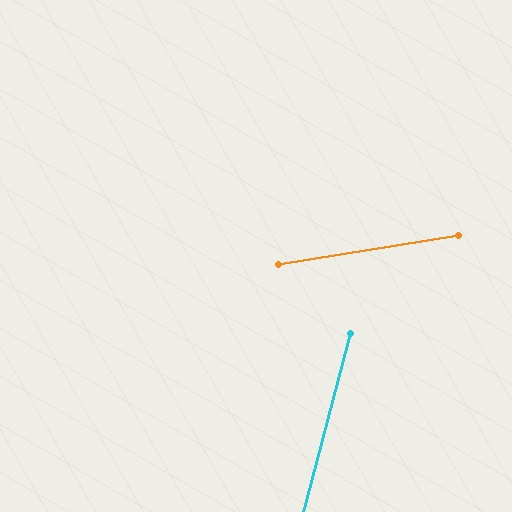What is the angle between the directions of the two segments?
Approximately 66 degrees.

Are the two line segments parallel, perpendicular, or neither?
Neither parallel nor perpendicular — they differ by about 66°.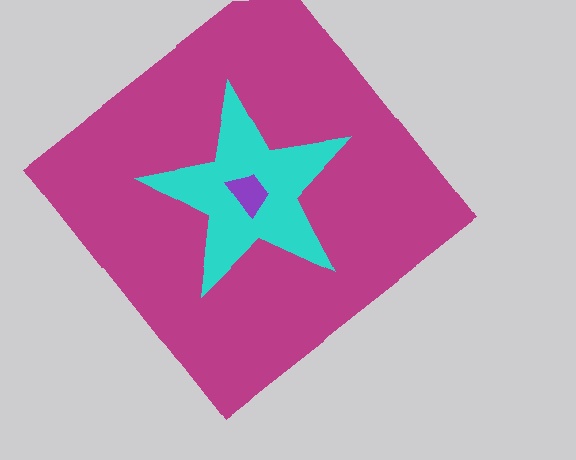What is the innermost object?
The purple trapezoid.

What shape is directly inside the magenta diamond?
The cyan star.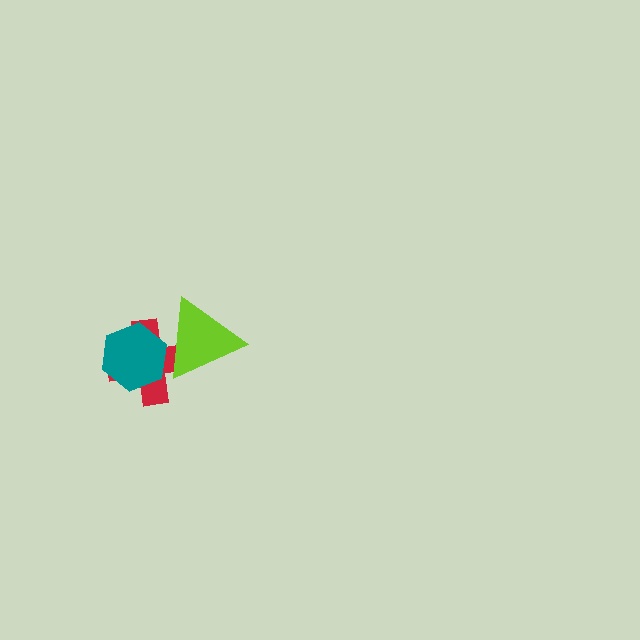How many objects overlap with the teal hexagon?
2 objects overlap with the teal hexagon.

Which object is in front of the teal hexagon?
The lime triangle is in front of the teal hexagon.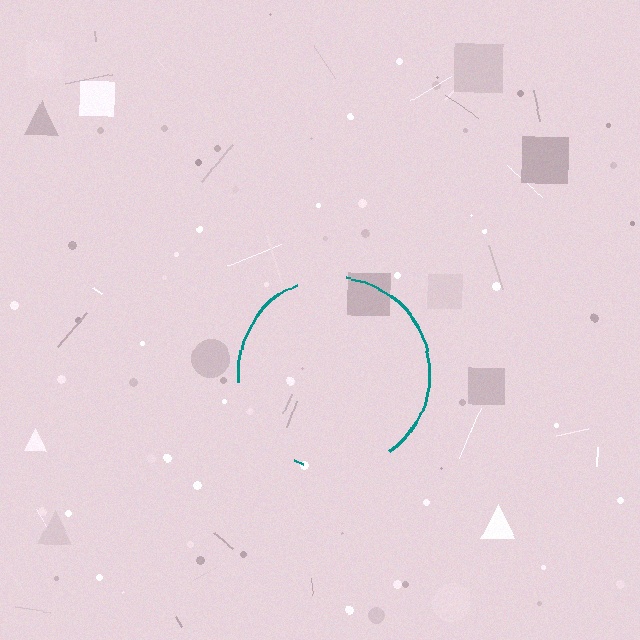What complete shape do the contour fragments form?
The contour fragments form a circle.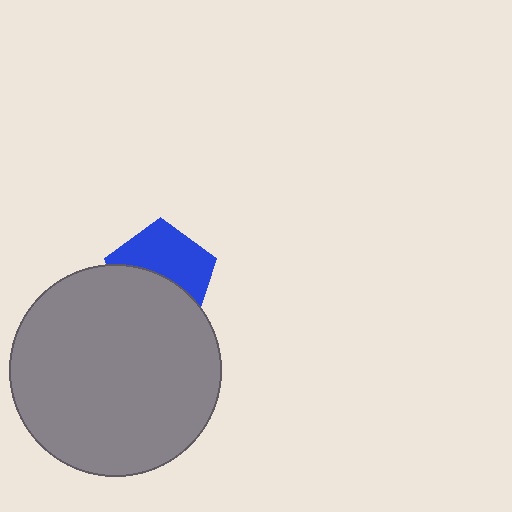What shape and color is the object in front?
The object in front is a gray circle.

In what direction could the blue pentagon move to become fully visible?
The blue pentagon could move up. That would shift it out from behind the gray circle entirely.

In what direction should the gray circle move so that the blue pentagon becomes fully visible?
The gray circle should move down. That is the shortest direction to clear the overlap and leave the blue pentagon fully visible.